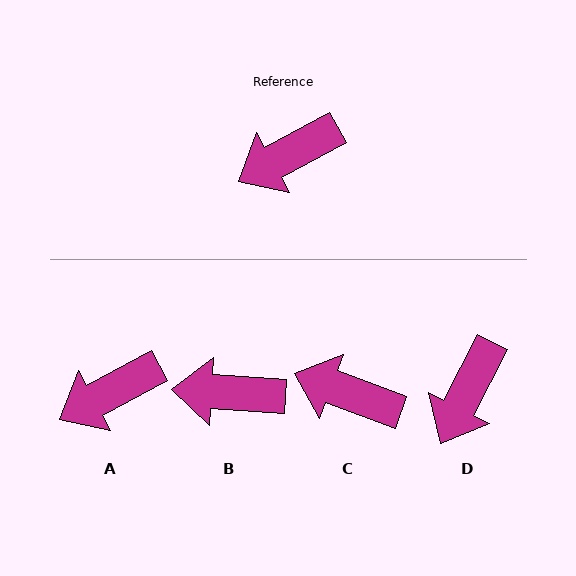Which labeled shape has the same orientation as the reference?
A.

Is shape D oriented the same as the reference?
No, it is off by about 34 degrees.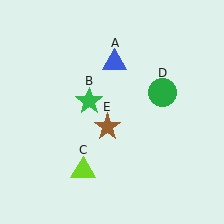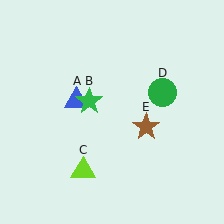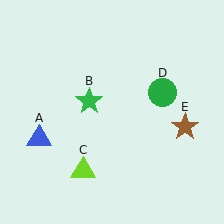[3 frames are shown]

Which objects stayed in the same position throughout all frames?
Green star (object B) and lime triangle (object C) and green circle (object D) remained stationary.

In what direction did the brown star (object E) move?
The brown star (object E) moved right.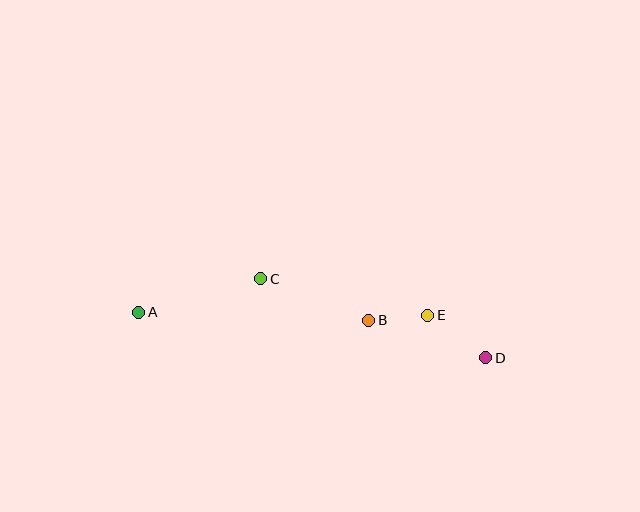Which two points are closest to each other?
Points B and E are closest to each other.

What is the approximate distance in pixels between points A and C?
The distance between A and C is approximately 127 pixels.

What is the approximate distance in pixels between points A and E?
The distance between A and E is approximately 289 pixels.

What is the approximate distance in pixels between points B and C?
The distance between B and C is approximately 116 pixels.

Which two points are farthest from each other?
Points A and D are farthest from each other.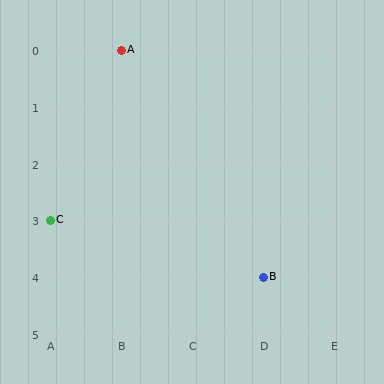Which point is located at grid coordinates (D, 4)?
Point B is at (D, 4).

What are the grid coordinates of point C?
Point C is at grid coordinates (A, 3).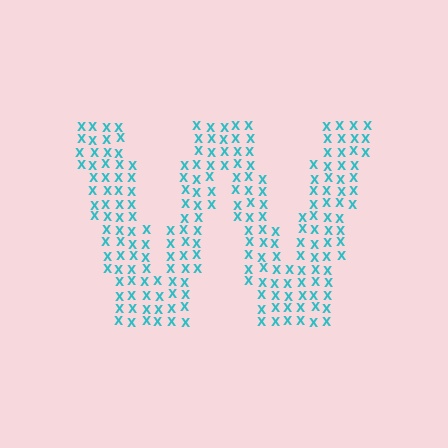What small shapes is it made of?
It is made of small letter X's.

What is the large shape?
The large shape is the letter W.